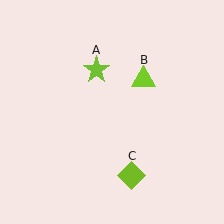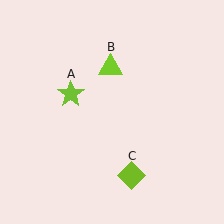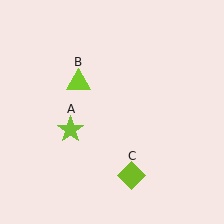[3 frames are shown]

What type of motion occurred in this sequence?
The lime star (object A), lime triangle (object B) rotated counterclockwise around the center of the scene.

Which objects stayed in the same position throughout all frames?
Lime diamond (object C) remained stationary.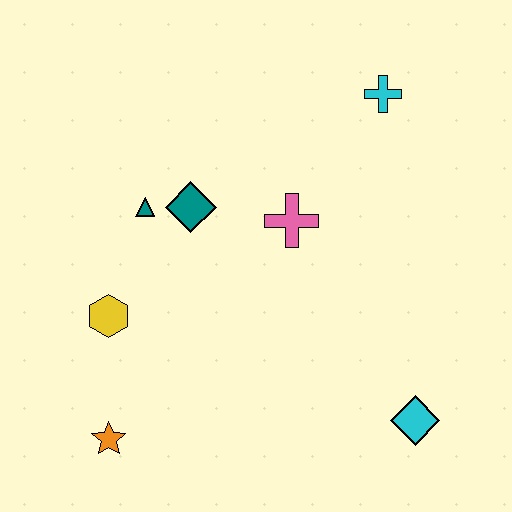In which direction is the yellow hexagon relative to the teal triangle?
The yellow hexagon is below the teal triangle.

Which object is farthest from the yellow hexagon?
The cyan cross is farthest from the yellow hexagon.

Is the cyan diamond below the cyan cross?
Yes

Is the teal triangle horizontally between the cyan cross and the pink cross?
No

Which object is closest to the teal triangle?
The teal diamond is closest to the teal triangle.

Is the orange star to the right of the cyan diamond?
No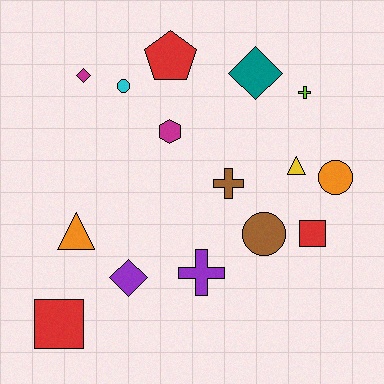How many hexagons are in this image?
There is 1 hexagon.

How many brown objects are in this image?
There are 2 brown objects.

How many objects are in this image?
There are 15 objects.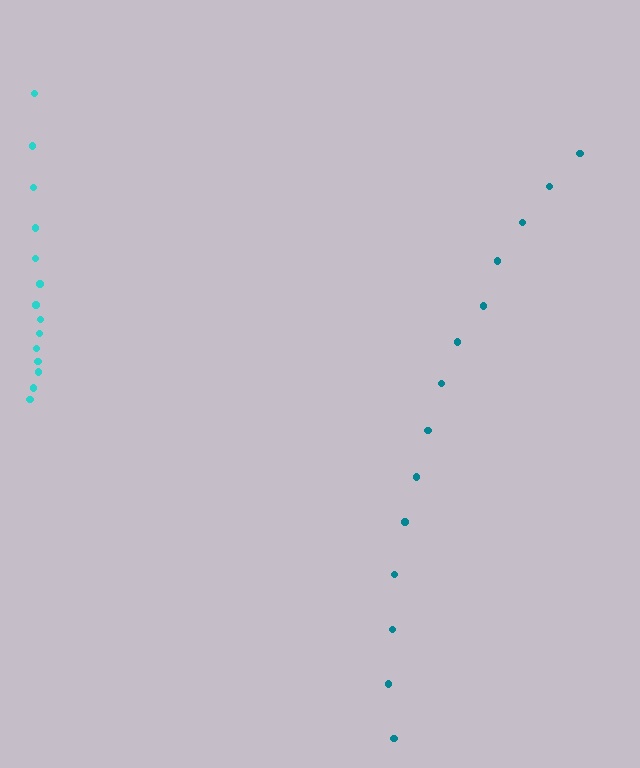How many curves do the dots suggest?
There are 2 distinct paths.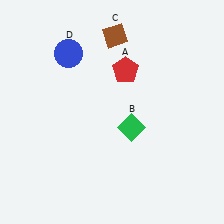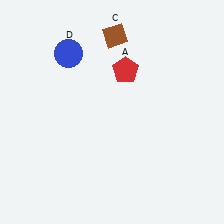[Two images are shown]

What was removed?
The green diamond (B) was removed in Image 2.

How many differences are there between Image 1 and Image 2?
There is 1 difference between the two images.